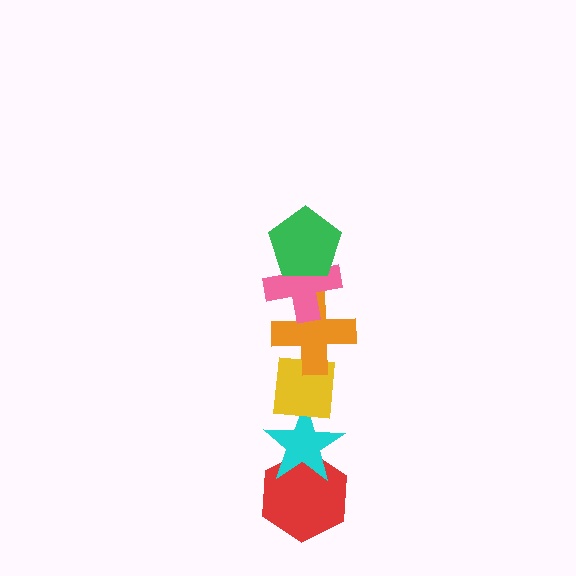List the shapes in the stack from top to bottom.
From top to bottom: the green pentagon, the pink cross, the orange cross, the yellow square, the cyan star, the red hexagon.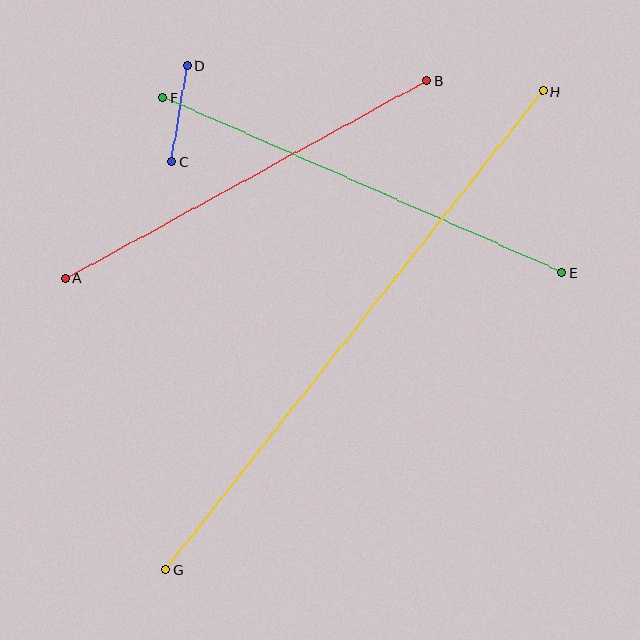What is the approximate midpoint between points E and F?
The midpoint is at approximately (362, 185) pixels.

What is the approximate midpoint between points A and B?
The midpoint is at approximately (246, 179) pixels.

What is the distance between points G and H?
The distance is approximately 609 pixels.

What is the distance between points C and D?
The distance is approximately 97 pixels.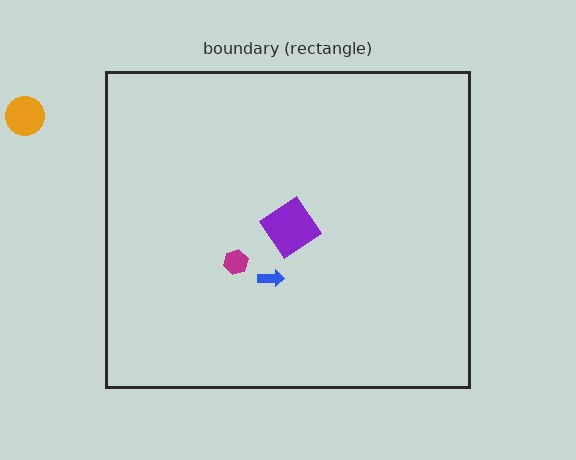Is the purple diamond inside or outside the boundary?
Inside.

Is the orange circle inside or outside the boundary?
Outside.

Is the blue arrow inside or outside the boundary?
Inside.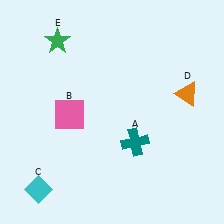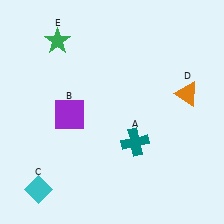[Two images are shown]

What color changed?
The square (B) changed from pink in Image 1 to purple in Image 2.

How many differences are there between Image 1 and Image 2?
There is 1 difference between the two images.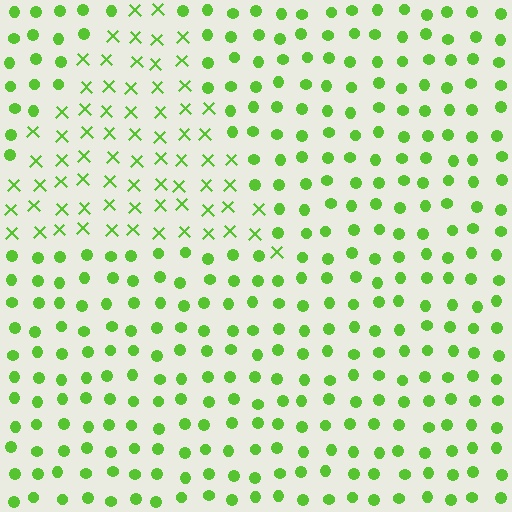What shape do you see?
I see a triangle.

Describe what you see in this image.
The image is filled with small lime elements arranged in a uniform grid. A triangle-shaped region contains X marks, while the surrounding area contains circles. The boundary is defined purely by the change in element shape.